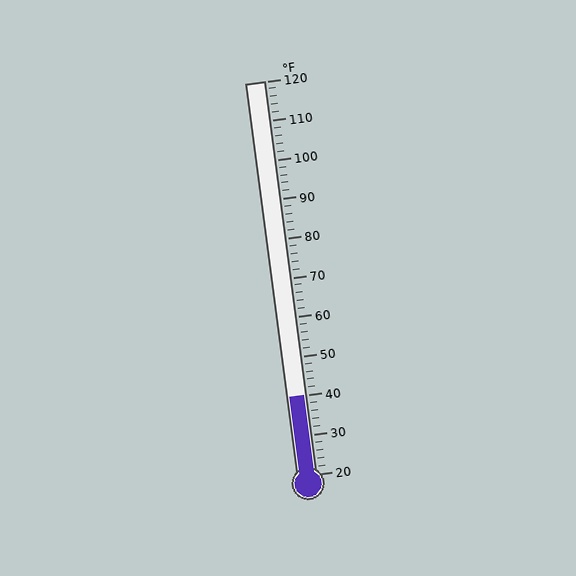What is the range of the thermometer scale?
The thermometer scale ranges from 20°F to 120°F.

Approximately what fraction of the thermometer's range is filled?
The thermometer is filled to approximately 20% of its range.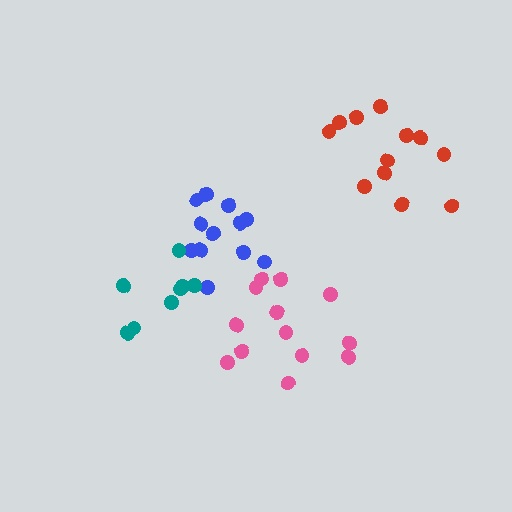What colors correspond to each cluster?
The clusters are colored: pink, red, blue, teal.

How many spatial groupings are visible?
There are 4 spatial groupings.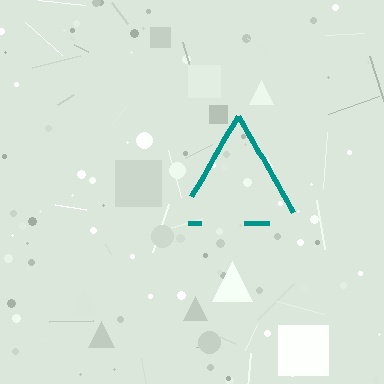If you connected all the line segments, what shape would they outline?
They would outline a triangle.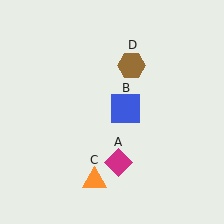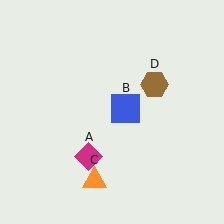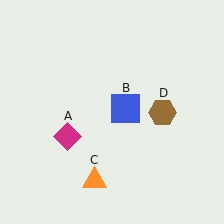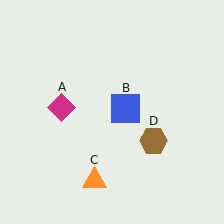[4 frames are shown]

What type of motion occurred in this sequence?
The magenta diamond (object A), brown hexagon (object D) rotated clockwise around the center of the scene.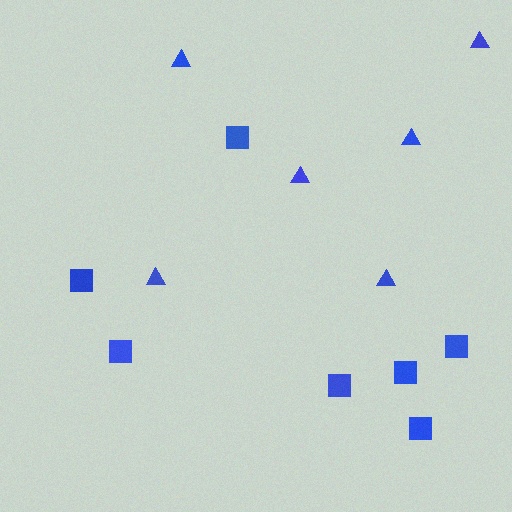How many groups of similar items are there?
There are 2 groups: one group of squares (7) and one group of triangles (6).